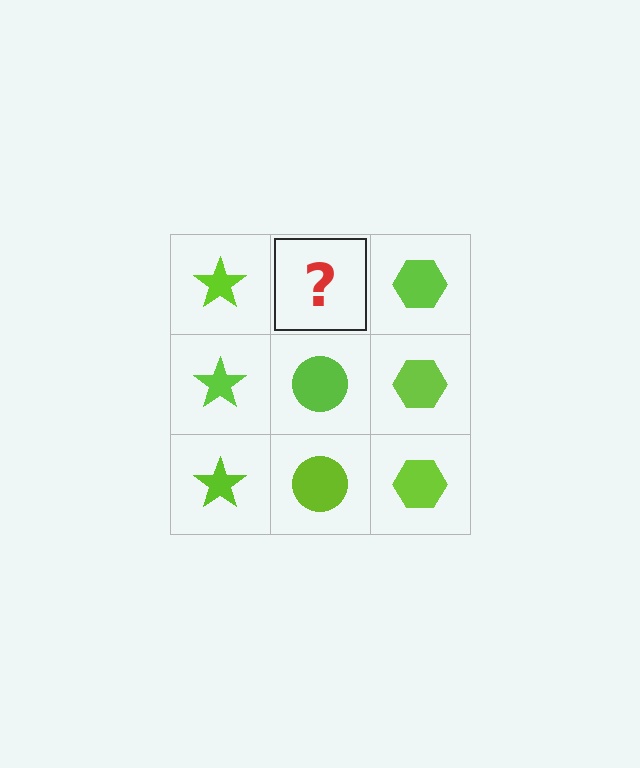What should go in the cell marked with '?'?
The missing cell should contain a lime circle.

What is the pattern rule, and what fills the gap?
The rule is that each column has a consistent shape. The gap should be filled with a lime circle.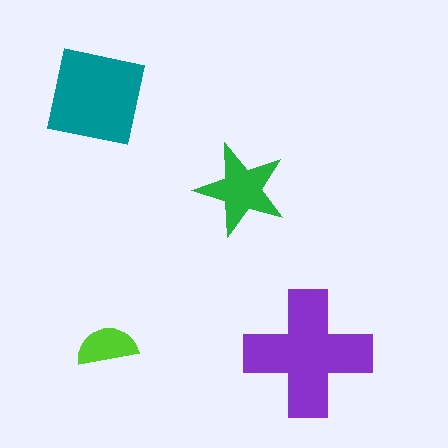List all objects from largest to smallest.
The purple cross, the teal square, the green star, the lime semicircle.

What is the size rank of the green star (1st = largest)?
3rd.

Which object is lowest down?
The purple cross is bottommost.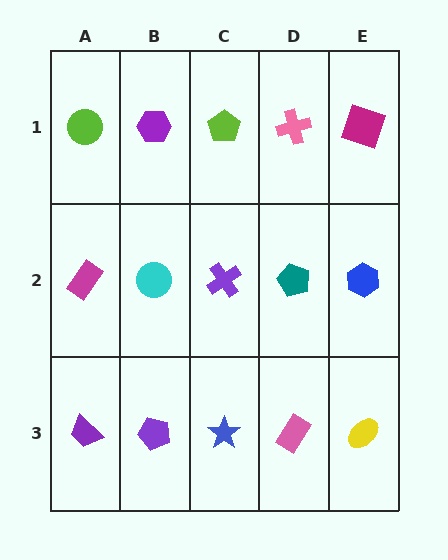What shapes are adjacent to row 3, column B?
A cyan circle (row 2, column B), a purple trapezoid (row 3, column A), a blue star (row 3, column C).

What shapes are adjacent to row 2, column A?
A lime circle (row 1, column A), a purple trapezoid (row 3, column A), a cyan circle (row 2, column B).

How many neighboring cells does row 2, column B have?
4.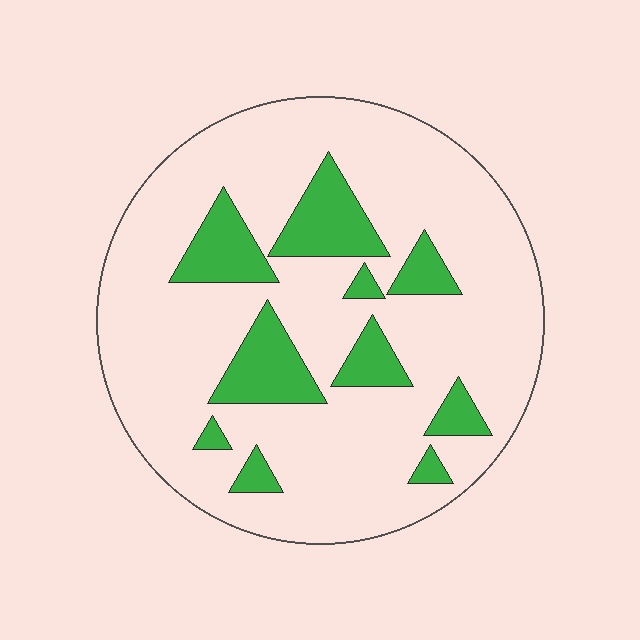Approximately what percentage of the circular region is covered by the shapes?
Approximately 20%.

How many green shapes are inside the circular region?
10.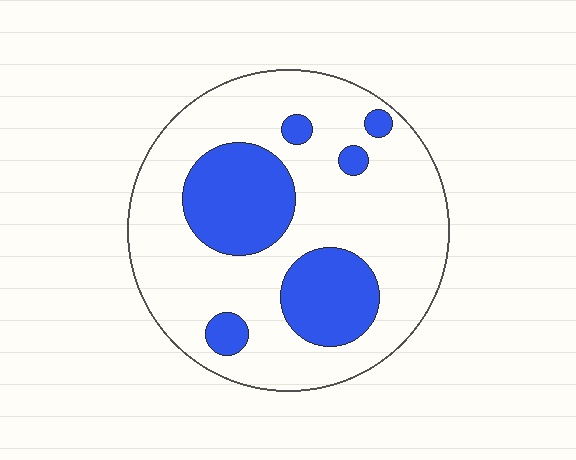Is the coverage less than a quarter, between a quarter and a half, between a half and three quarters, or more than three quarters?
Between a quarter and a half.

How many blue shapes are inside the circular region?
6.